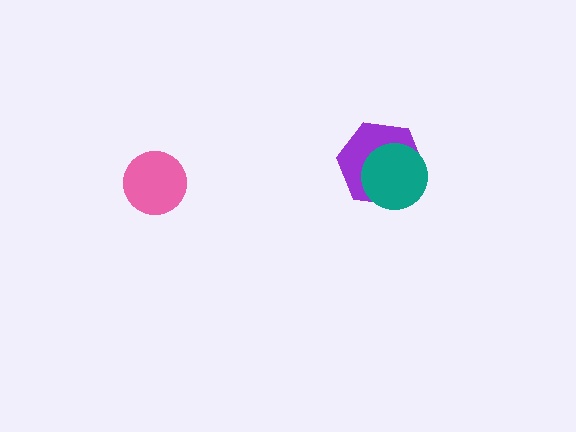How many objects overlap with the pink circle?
0 objects overlap with the pink circle.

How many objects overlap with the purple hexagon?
1 object overlaps with the purple hexagon.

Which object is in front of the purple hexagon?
The teal circle is in front of the purple hexagon.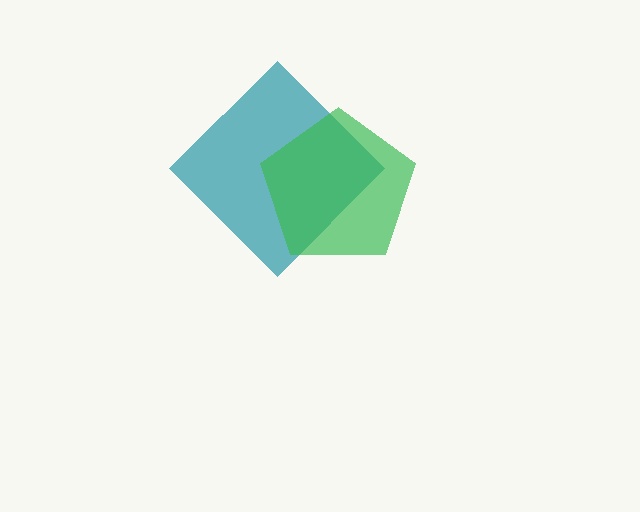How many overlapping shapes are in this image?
There are 2 overlapping shapes in the image.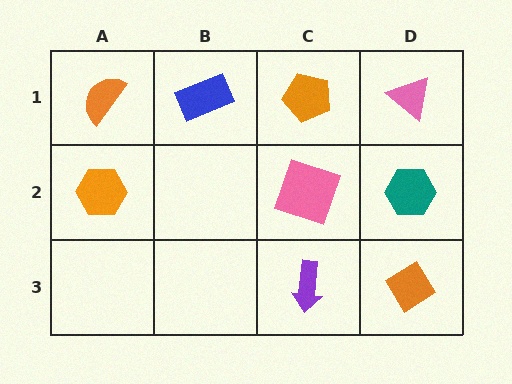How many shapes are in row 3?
2 shapes.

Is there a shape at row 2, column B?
No, that cell is empty.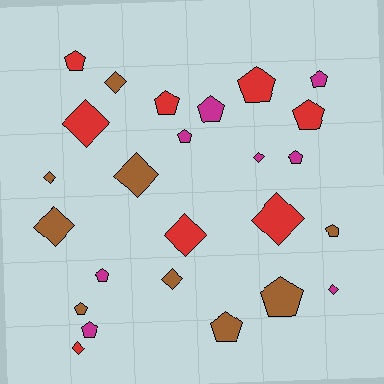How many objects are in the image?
There are 25 objects.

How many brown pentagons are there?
There are 4 brown pentagons.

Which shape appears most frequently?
Pentagon, with 14 objects.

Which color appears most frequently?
Brown, with 9 objects.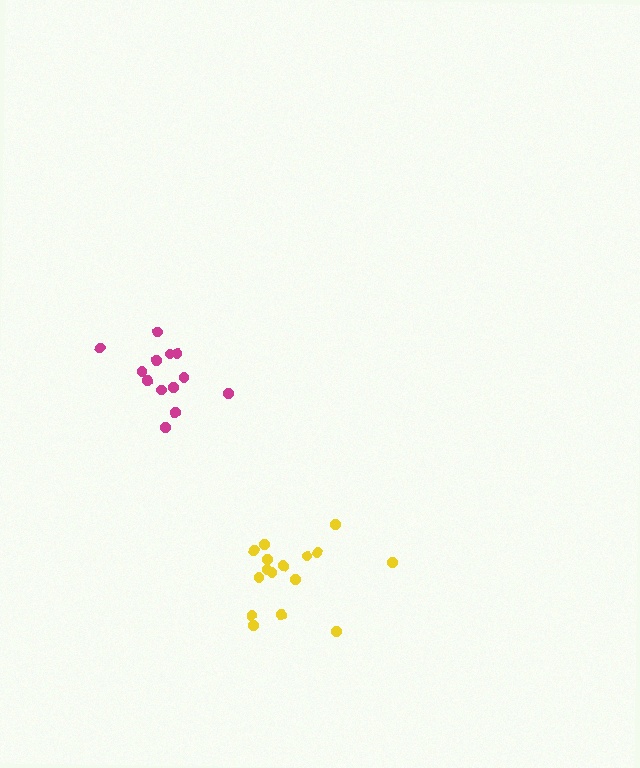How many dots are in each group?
Group 1: 13 dots, Group 2: 16 dots (29 total).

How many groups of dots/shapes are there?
There are 2 groups.